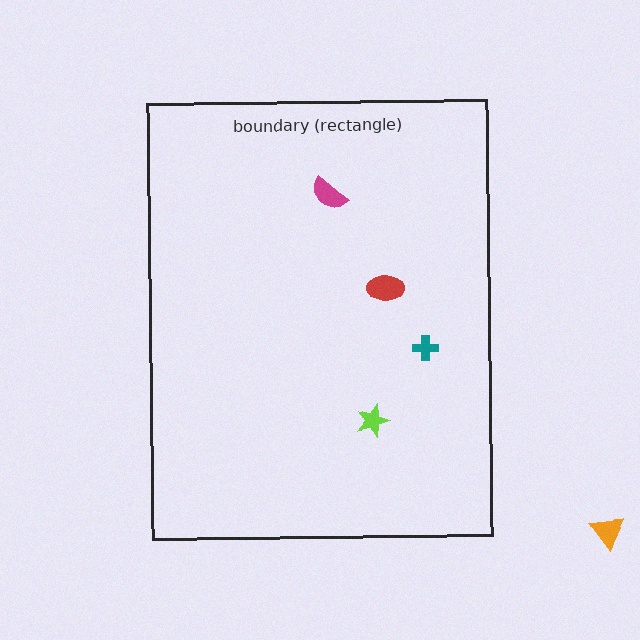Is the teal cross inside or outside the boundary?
Inside.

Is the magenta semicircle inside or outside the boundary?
Inside.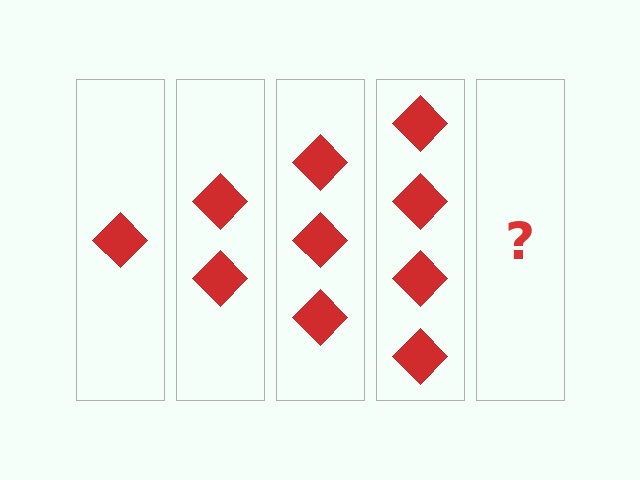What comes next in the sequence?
The next element should be 5 diamonds.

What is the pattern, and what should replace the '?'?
The pattern is that each step adds one more diamond. The '?' should be 5 diamonds.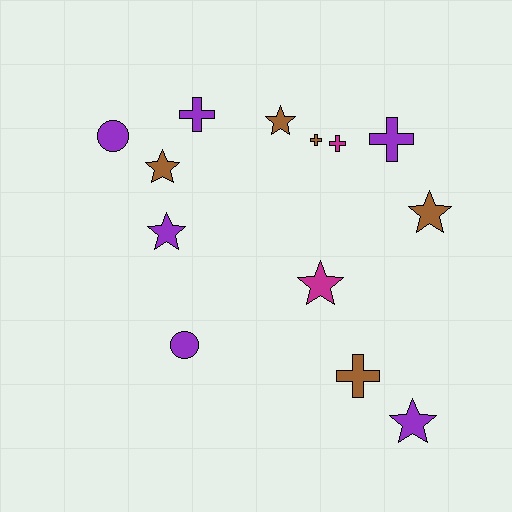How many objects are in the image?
There are 13 objects.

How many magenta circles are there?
There are no magenta circles.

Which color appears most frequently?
Purple, with 6 objects.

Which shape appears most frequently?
Star, with 6 objects.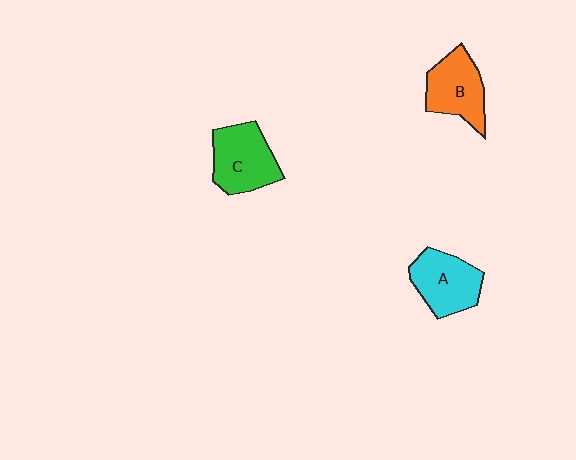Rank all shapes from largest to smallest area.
From largest to smallest: C (green), A (cyan), B (orange).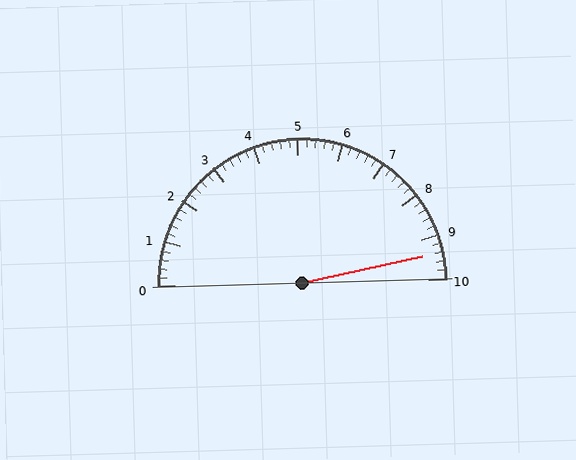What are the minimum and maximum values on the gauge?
The gauge ranges from 0 to 10.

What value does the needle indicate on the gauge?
The needle indicates approximately 9.4.